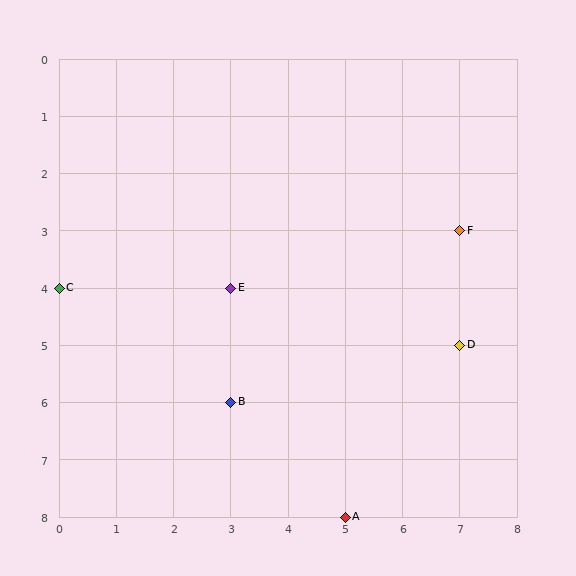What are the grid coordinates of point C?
Point C is at grid coordinates (0, 4).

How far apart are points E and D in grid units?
Points E and D are 4 columns and 1 row apart (about 4.1 grid units diagonally).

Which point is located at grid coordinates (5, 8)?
Point A is at (5, 8).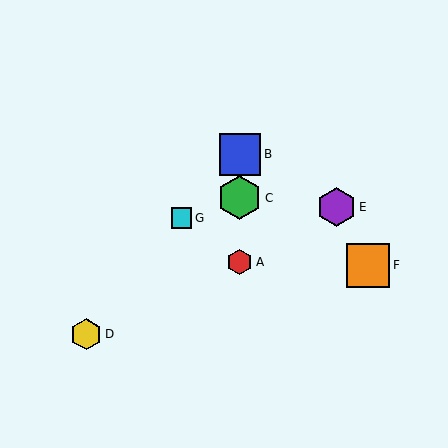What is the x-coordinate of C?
Object C is at x≈240.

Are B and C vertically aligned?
Yes, both are at x≈240.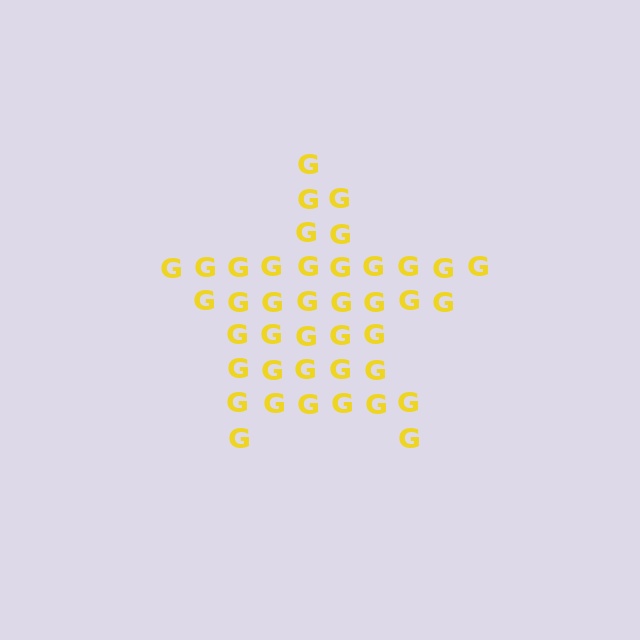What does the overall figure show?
The overall figure shows a star.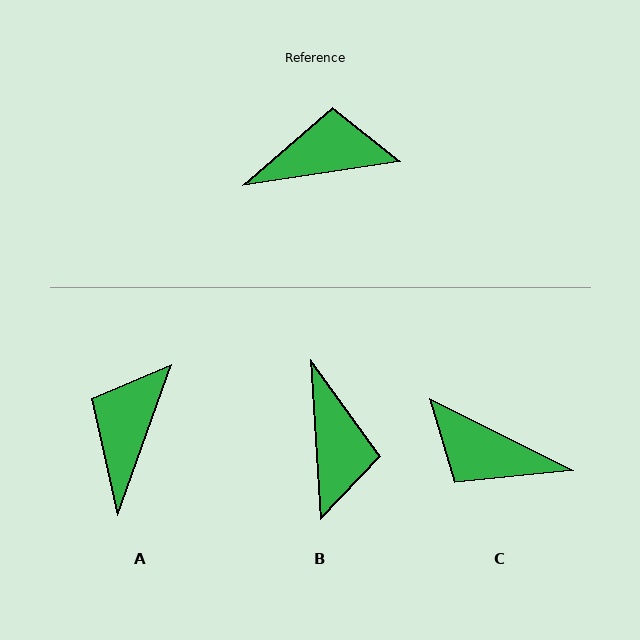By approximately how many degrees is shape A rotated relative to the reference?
Approximately 62 degrees counter-clockwise.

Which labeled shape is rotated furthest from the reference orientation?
C, about 145 degrees away.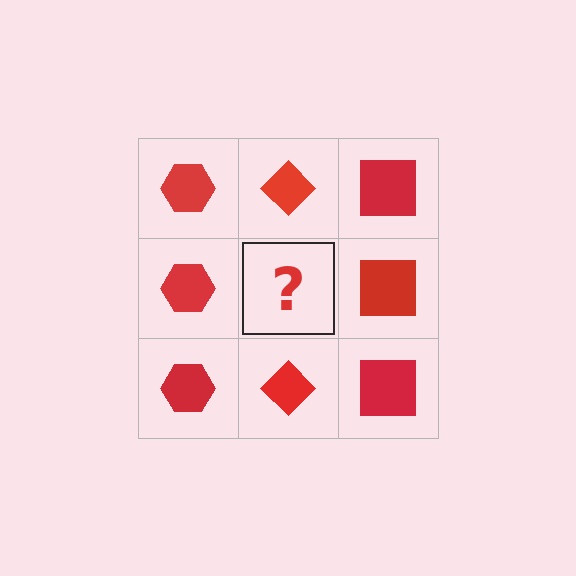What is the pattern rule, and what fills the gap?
The rule is that each column has a consistent shape. The gap should be filled with a red diamond.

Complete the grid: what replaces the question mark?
The question mark should be replaced with a red diamond.